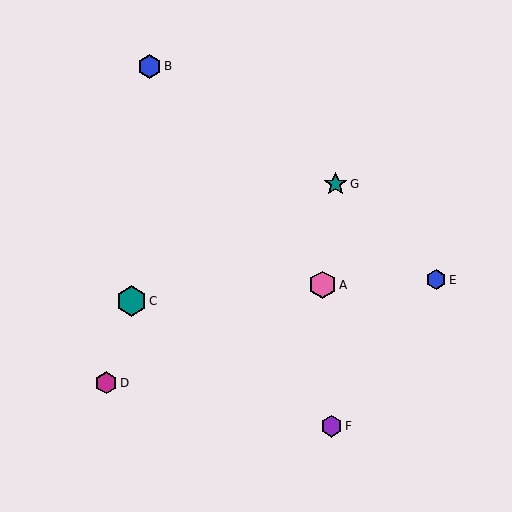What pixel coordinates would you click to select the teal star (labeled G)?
Click at (336, 184) to select the teal star G.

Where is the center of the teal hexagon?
The center of the teal hexagon is at (131, 301).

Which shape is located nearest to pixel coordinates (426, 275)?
The blue hexagon (labeled E) at (436, 280) is nearest to that location.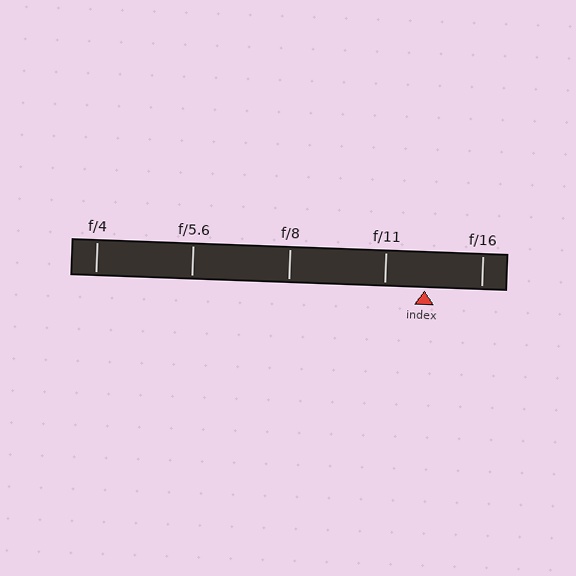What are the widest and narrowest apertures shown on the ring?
The widest aperture shown is f/4 and the narrowest is f/16.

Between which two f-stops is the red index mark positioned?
The index mark is between f/11 and f/16.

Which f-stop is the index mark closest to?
The index mark is closest to f/11.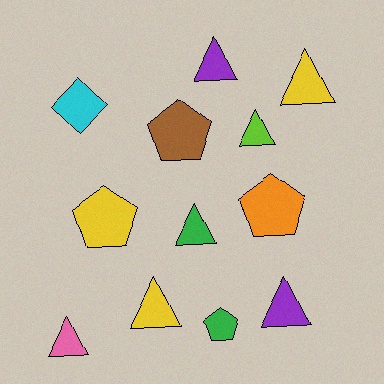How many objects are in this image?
There are 12 objects.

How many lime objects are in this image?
There is 1 lime object.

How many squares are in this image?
There are no squares.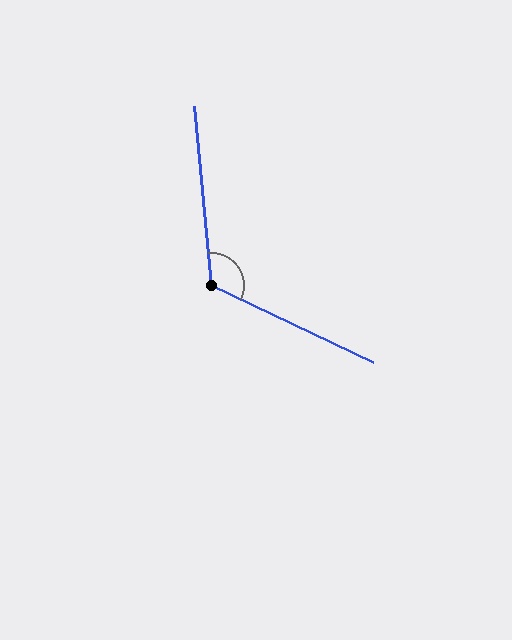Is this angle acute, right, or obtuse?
It is obtuse.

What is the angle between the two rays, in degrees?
Approximately 121 degrees.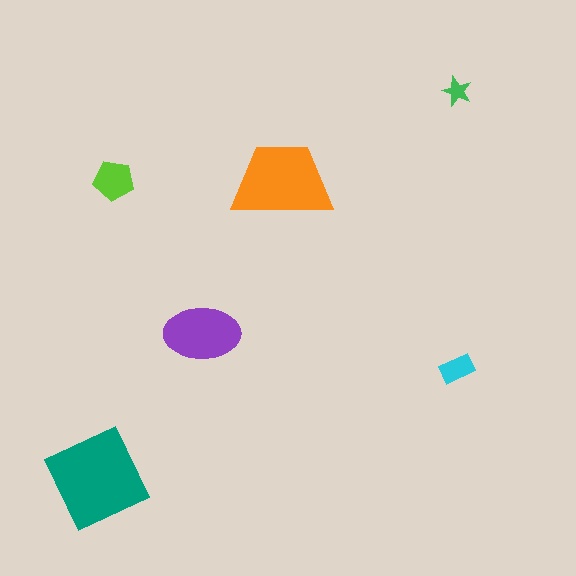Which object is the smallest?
The green star.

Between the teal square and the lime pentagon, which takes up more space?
The teal square.